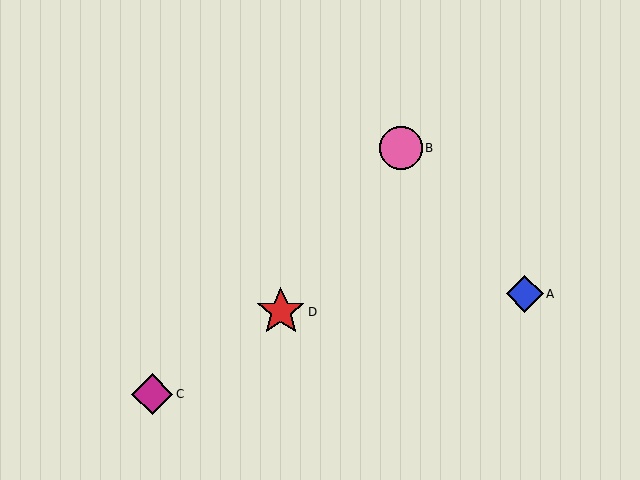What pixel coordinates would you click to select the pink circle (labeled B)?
Click at (401, 148) to select the pink circle B.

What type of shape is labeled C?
Shape C is a magenta diamond.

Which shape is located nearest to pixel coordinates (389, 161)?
The pink circle (labeled B) at (401, 148) is nearest to that location.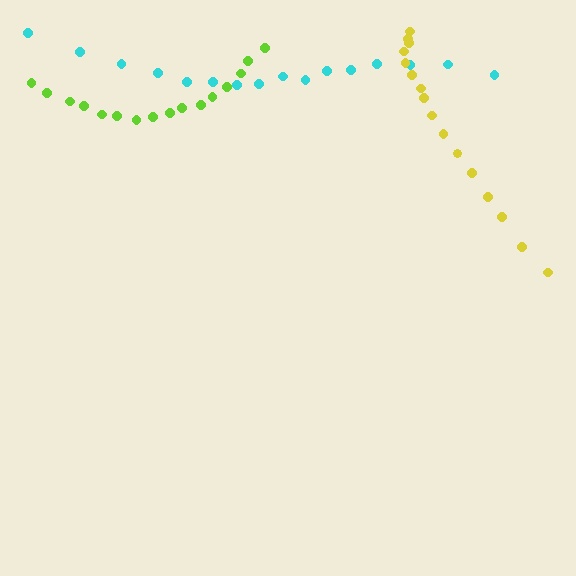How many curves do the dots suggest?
There are 3 distinct paths.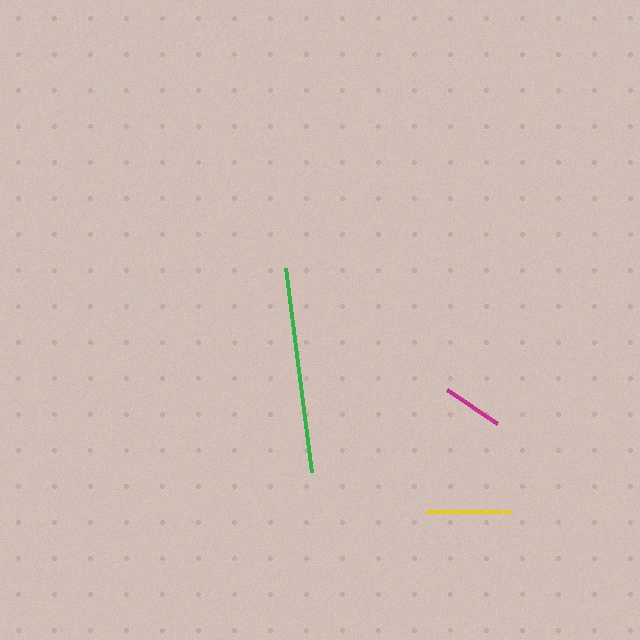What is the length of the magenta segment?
The magenta segment is approximately 61 pixels long.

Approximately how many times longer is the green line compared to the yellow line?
The green line is approximately 2.5 times the length of the yellow line.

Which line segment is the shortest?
The magenta line is the shortest at approximately 61 pixels.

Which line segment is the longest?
The green line is the longest at approximately 206 pixels.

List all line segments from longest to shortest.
From longest to shortest: green, yellow, magenta.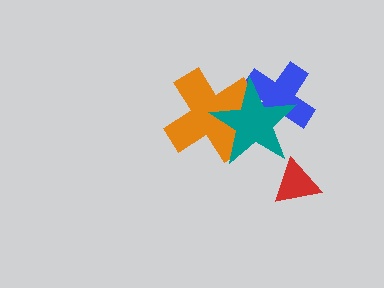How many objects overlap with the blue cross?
2 objects overlap with the blue cross.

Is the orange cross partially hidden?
Yes, it is partially covered by another shape.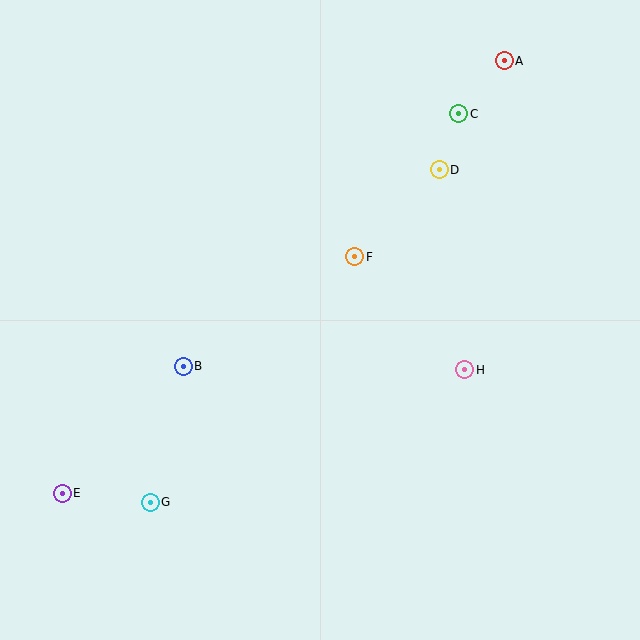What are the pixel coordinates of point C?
Point C is at (459, 114).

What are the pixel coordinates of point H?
Point H is at (465, 370).